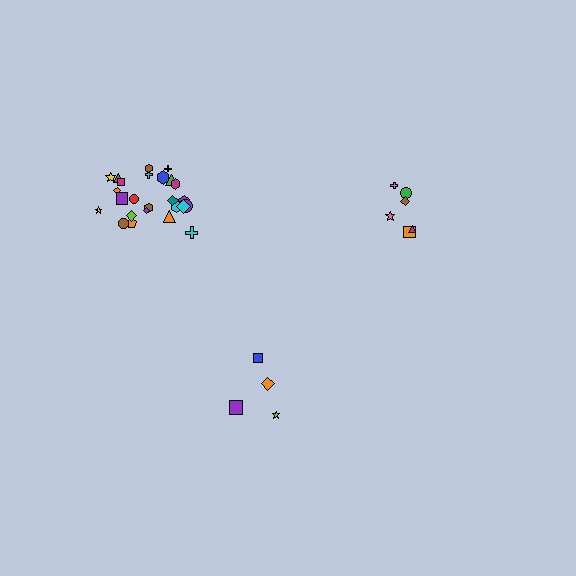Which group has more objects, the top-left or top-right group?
The top-left group.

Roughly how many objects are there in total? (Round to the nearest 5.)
Roughly 35 objects in total.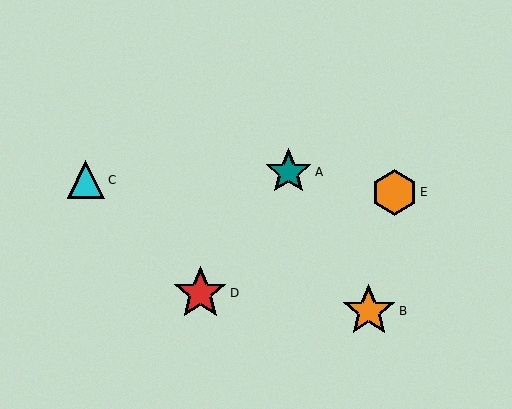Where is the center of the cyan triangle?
The center of the cyan triangle is at (86, 180).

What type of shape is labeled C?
Shape C is a cyan triangle.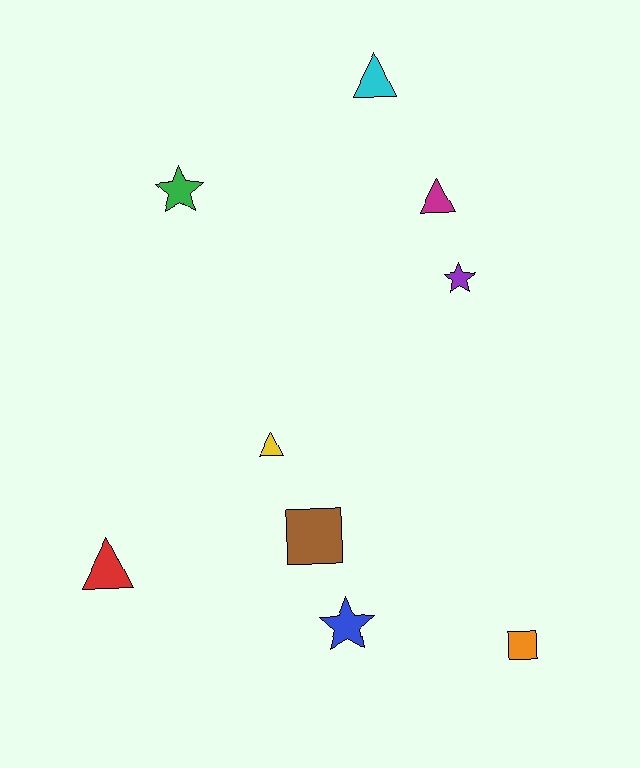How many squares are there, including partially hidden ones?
There are 2 squares.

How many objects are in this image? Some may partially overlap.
There are 9 objects.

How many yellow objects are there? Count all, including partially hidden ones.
There is 1 yellow object.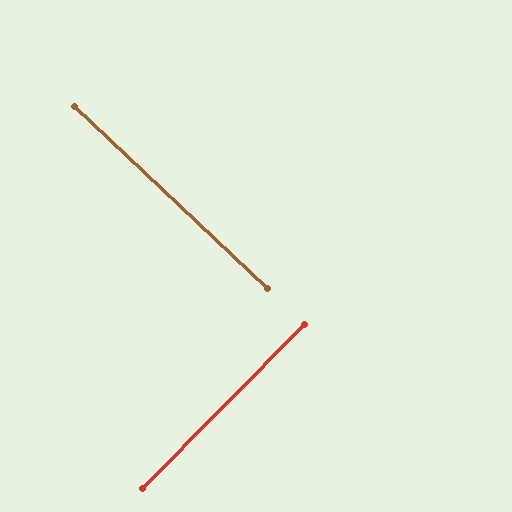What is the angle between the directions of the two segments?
Approximately 89 degrees.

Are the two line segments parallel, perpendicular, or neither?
Perpendicular — they meet at approximately 89°.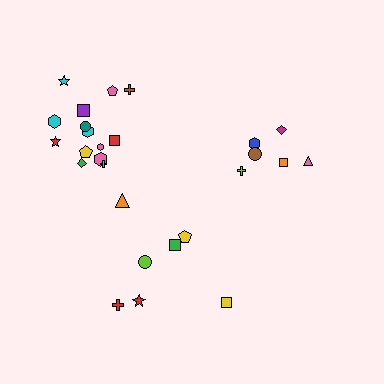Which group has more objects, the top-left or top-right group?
The top-left group.